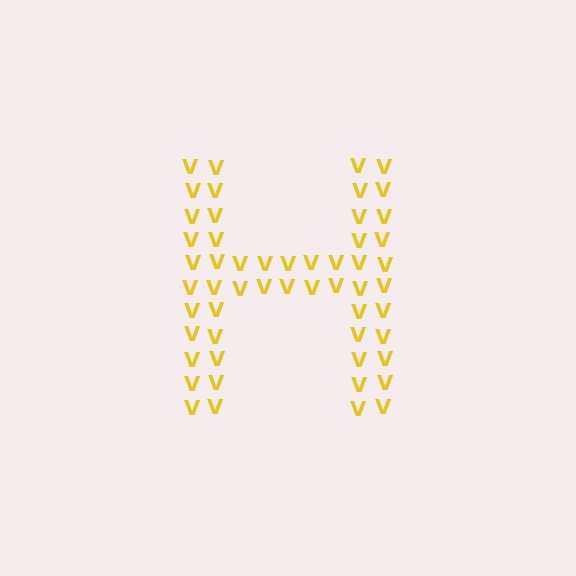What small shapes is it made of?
It is made of small letter V's.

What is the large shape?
The large shape is the letter H.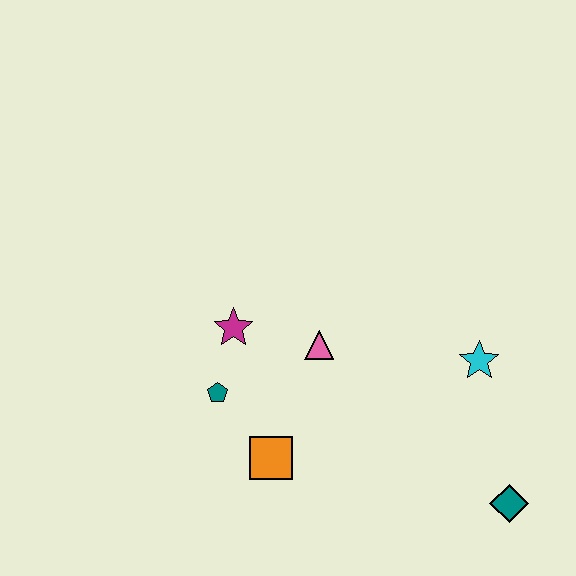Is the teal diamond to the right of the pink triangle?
Yes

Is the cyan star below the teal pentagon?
No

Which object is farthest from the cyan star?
The teal pentagon is farthest from the cyan star.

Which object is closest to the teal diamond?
The cyan star is closest to the teal diamond.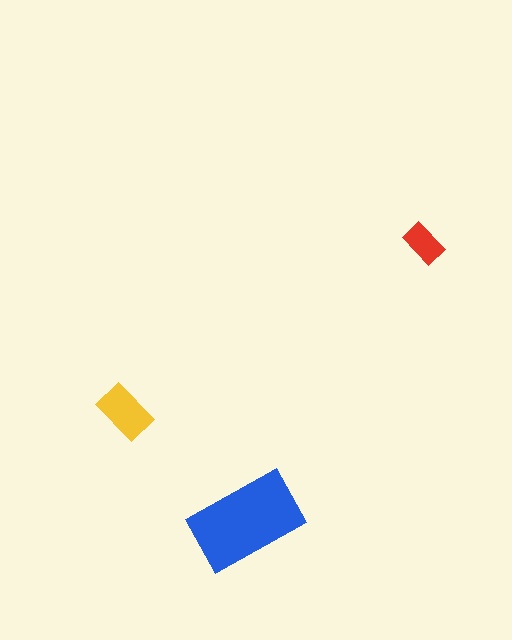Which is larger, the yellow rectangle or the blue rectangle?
The blue one.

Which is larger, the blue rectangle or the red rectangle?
The blue one.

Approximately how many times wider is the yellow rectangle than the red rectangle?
About 1.5 times wider.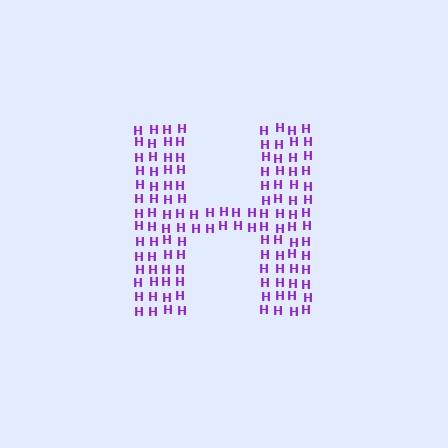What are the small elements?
The small elements are letter H's.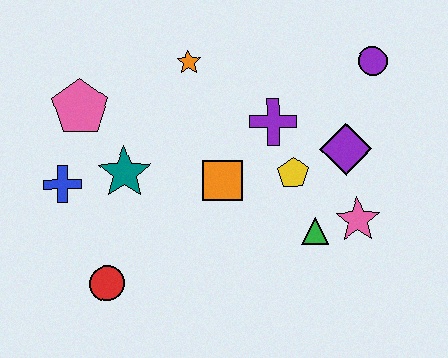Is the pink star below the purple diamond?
Yes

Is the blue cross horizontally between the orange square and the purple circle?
No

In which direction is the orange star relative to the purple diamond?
The orange star is to the left of the purple diamond.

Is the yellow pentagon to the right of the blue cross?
Yes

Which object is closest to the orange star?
The purple cross is closest to the orange star.